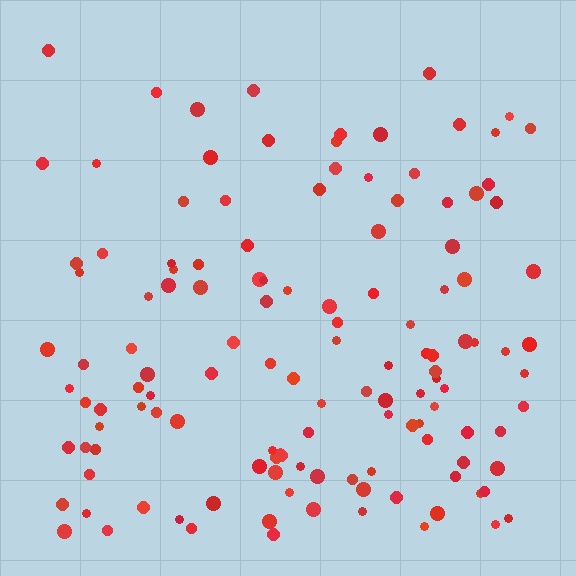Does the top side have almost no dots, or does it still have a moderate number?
Still a moderate number, just noticeably fewer than the bottom.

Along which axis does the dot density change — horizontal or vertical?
Vertical.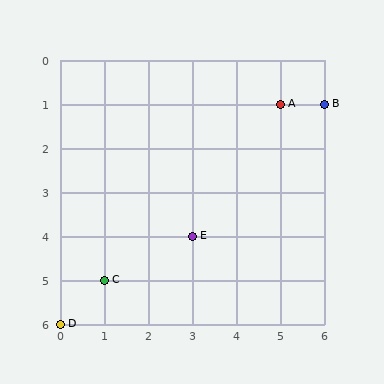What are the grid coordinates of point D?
Point D is at grid coordinates (0, 6).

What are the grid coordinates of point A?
Point A is at grid coordinates (5, 1).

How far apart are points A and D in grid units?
Points A and D are 5 columns and 5 rows apart (about 7.1 grid units diagonally).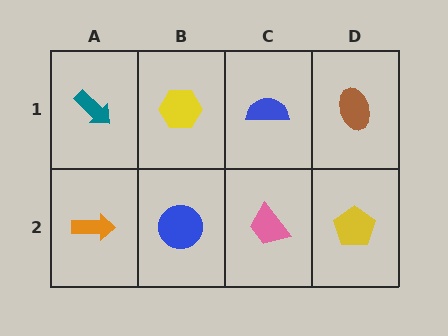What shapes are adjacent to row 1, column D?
A yellow pentagon (row 2, column D), a blue semicircle (row 1, column C).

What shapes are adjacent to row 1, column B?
A blue circle (row 2, column B), a teal arrow (row 1, column A), a blue semicircle (row 1, column C).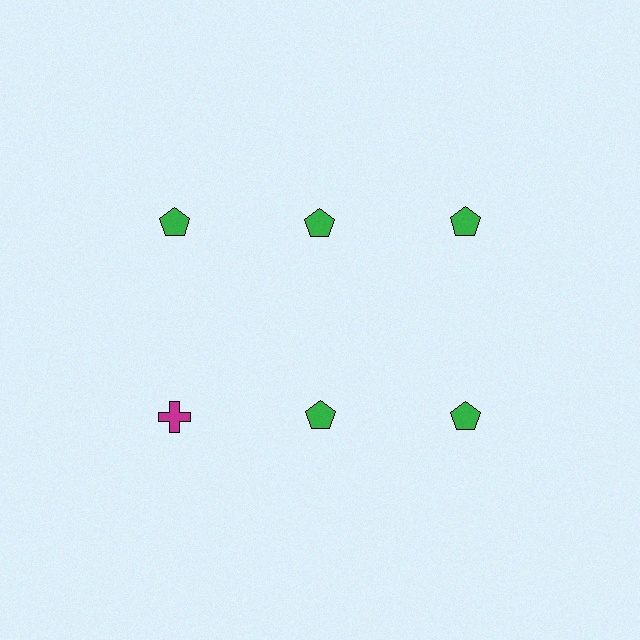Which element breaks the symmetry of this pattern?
The magenta cross in the second row, leftmost column breaks the symmetry. All other shapes are green pentagons.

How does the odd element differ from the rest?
It differs in both color (magenta instead of green) and shape (cross instead of pentagon).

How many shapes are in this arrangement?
There are 6 shapes arranged in a grid pattern.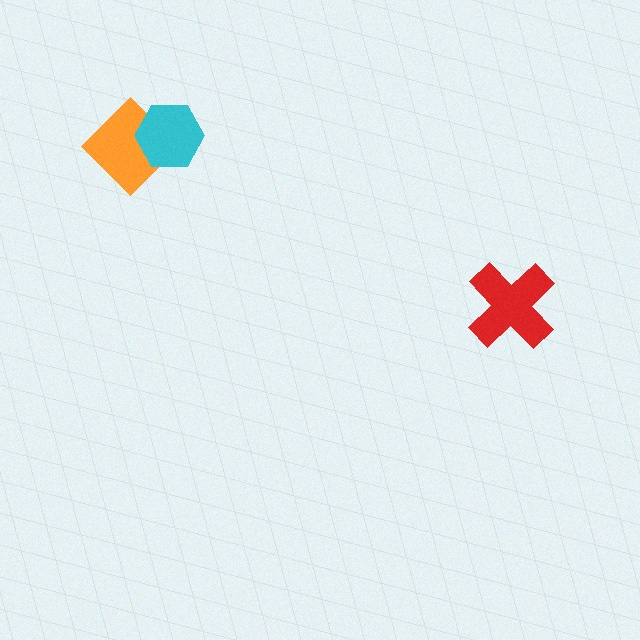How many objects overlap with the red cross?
0 objects overlap with the red cross.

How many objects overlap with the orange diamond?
1 object overlaps with the orange diamond.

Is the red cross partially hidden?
No, no other shape covers it.